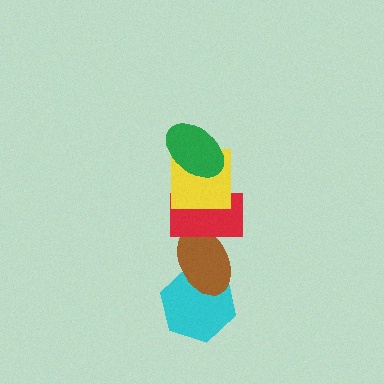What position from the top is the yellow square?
The yellow square is 2nd from the top.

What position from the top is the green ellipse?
The green ellipse is 1st from the top.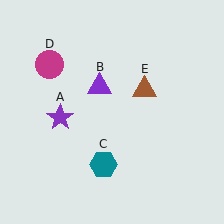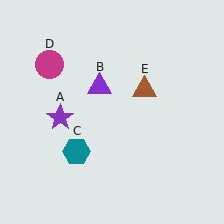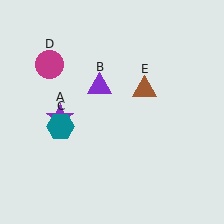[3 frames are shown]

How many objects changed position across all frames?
1 object changed position: teal hexagon (object C).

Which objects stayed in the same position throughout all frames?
Purple star (object A) and purple triangle (object B) and magenta circle (object D) and brown triangle (object E) remained stationary.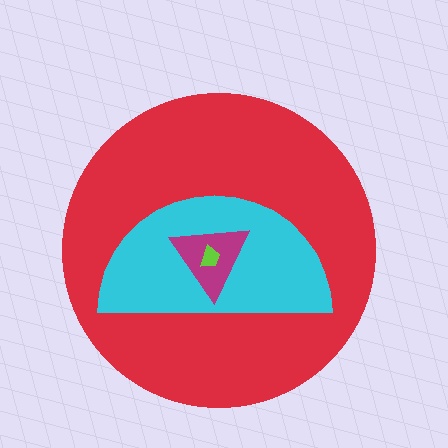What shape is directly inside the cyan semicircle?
The magenta triangle.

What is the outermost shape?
The red circle.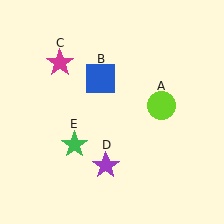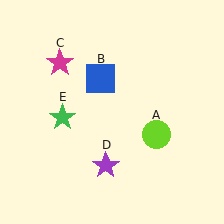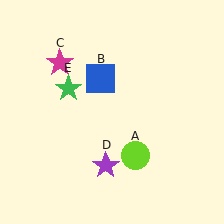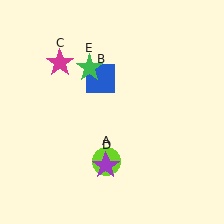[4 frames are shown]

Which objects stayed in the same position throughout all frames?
Blue square (object B) and magenta star (object C) and purple star (object D) remained stationary.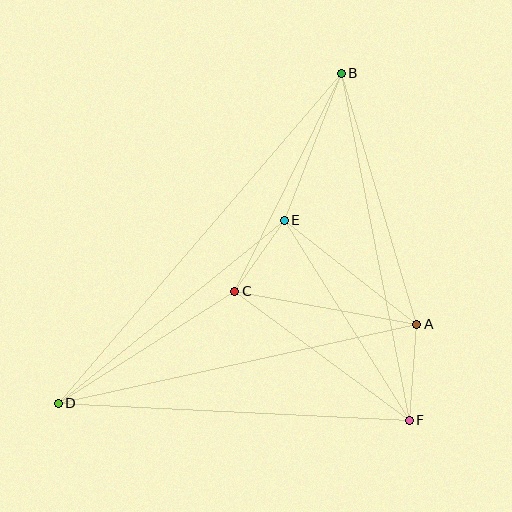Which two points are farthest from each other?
Points B and D are farthest from each other.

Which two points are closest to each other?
Points C and E are closest to each other.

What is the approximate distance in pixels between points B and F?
The distance between B and F is approximately 353 pixels.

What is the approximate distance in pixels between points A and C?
The distance between A and C is approximately 185 pixels.